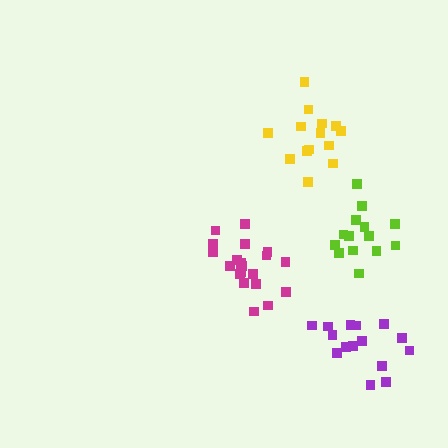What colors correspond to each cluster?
The clusters are colored: yellow, purple, magenta, lime.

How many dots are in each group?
Group 1: 14 dots, Group 2: 15 dots, Group 3: 20 dots, Group 4: 14 dots (63 total).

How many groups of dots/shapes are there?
There are 4 groups.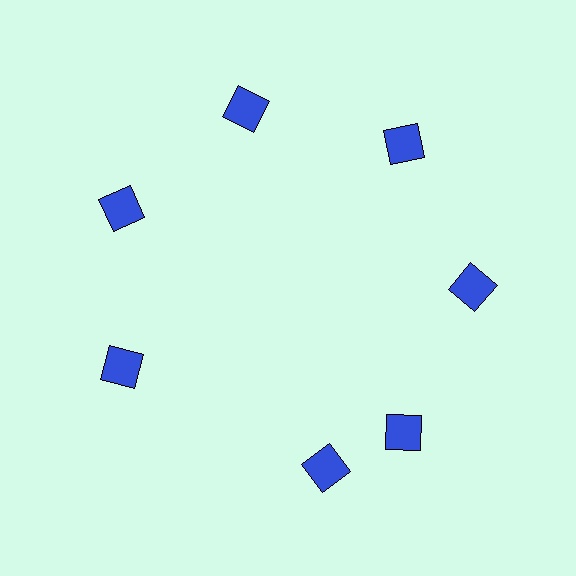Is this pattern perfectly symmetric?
No. The 7 blue diamonds are arranged in a ring, but one element near the 6 o'clock position is rotated out of alignment along the ring, breaking the 7-fold rotational symmetry.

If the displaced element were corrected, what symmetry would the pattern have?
It would have 7-fold rotational symmetry — the pattern would map onto itself every 51 degrees.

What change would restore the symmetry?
The symmetry would be restored by rotating it back into even spacing with its neighbors so that all 7 diamonds sit at equal angles and equal distance from the center.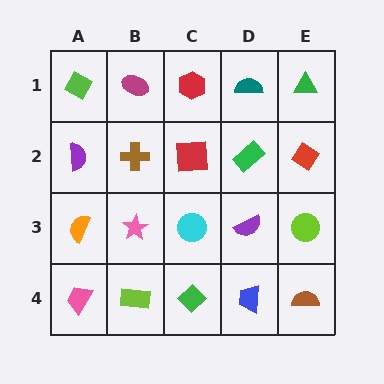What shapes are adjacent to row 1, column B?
A brown cross (row 2, column B), a lime diamond (row 1, column A), a red hexagon (row 1, column C).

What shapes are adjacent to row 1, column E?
A red diamond (row 2, column E), a teal semicircle (row 1, column D).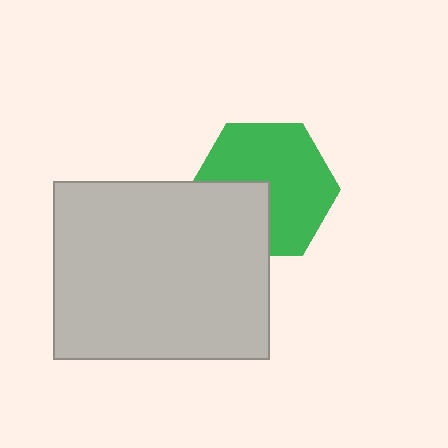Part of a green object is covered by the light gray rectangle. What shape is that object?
It is a hexagon.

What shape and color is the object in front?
The object in front is a light gray rectangle.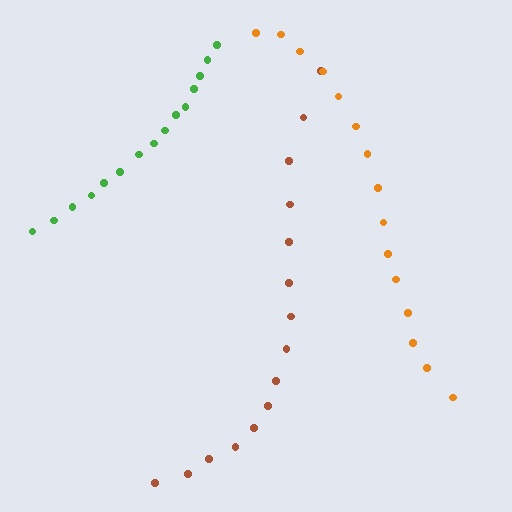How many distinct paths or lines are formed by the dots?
There are 3 distinct paths.